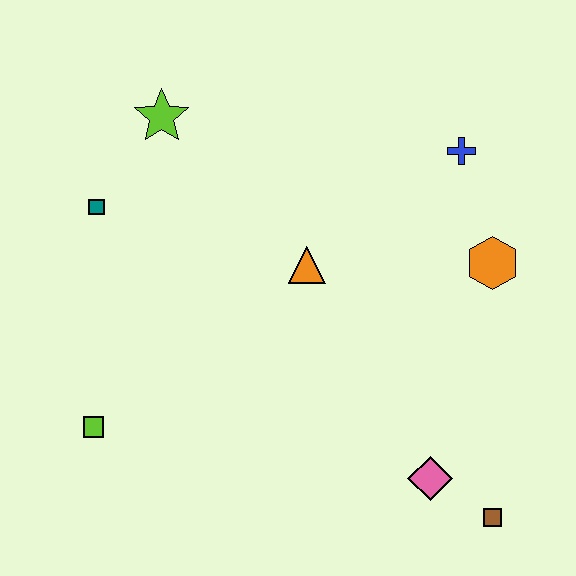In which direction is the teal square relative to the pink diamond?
The teal square is to the left of the pink diamond.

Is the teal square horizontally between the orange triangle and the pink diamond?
No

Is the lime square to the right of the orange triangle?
No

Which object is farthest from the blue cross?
The lime square is farthest from the blue cross.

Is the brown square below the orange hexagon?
Yes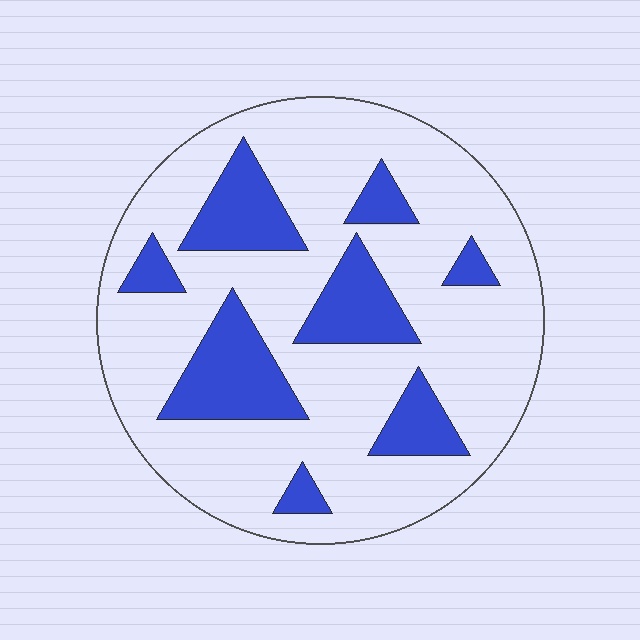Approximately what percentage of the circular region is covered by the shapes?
Approximately 25%.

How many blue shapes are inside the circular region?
8.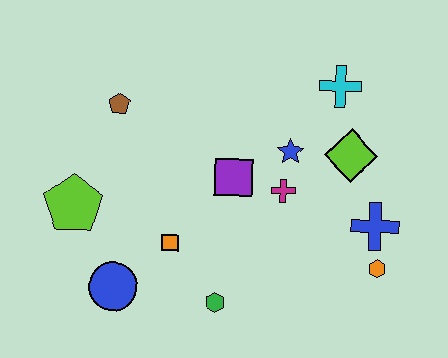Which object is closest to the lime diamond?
The blue star is closest to the lime diamond.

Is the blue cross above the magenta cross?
No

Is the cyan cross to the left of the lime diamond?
Yes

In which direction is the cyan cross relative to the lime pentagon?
The cyan cross is to the right of the lime pentagon.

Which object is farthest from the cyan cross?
The blue circle is farthest from the cyan cross.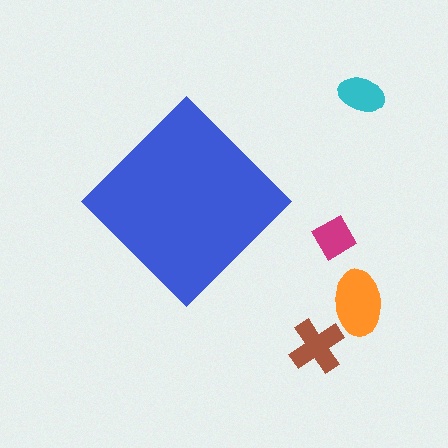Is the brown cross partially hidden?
No, the brown cross is fully visible.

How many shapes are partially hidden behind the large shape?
0 shapes are partially hidden.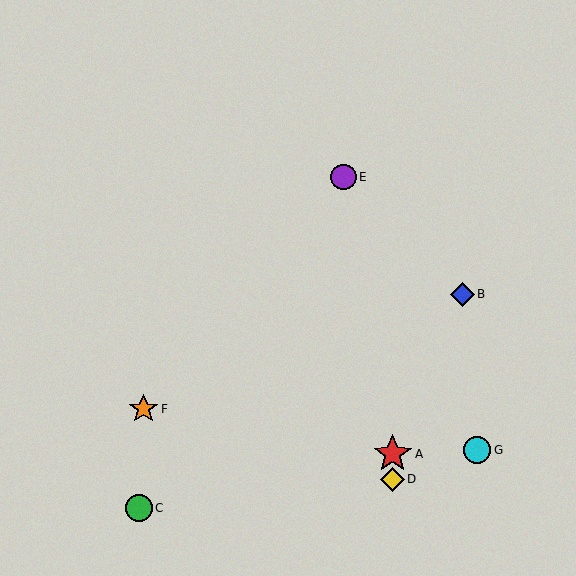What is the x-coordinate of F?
Object F is at x≈144.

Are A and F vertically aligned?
No, A is at x≈393 and F is at x≈144.